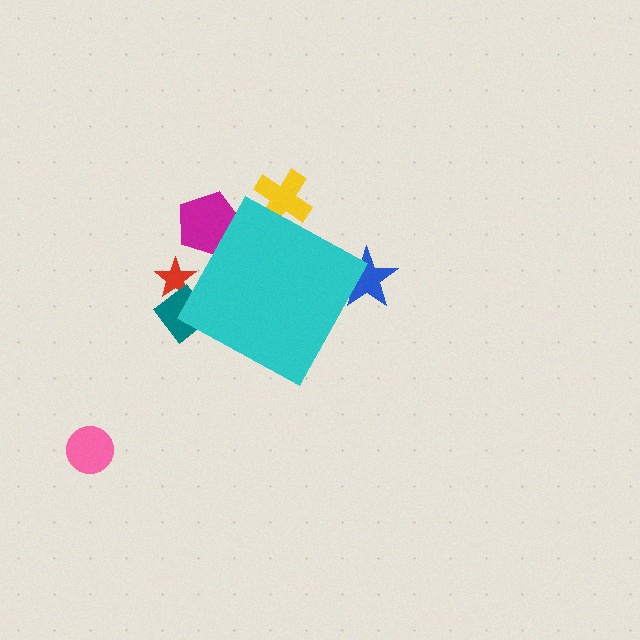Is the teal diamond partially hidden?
Yes, the teal diamond is partially hidden behind the cyan diamond.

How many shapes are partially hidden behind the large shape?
5 shapes are partially hidden.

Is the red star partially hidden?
Yes, the red star is partially hidden behind the cyan diamond.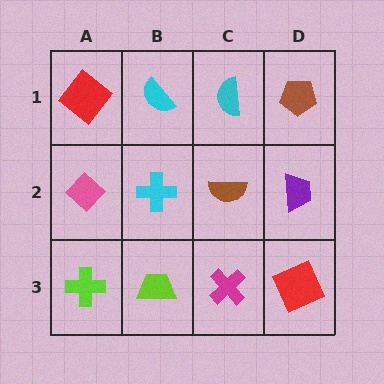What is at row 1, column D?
A brown pentagon.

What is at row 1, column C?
A cyan semicircle.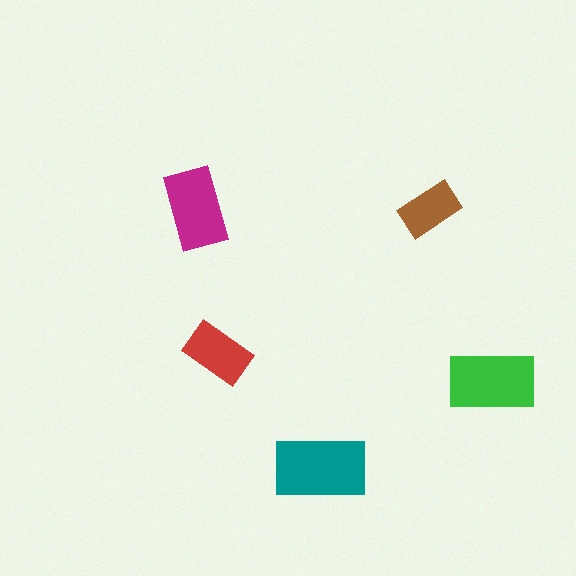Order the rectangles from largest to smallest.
the teal one, the green one, the magenta one, the red one, the brown one.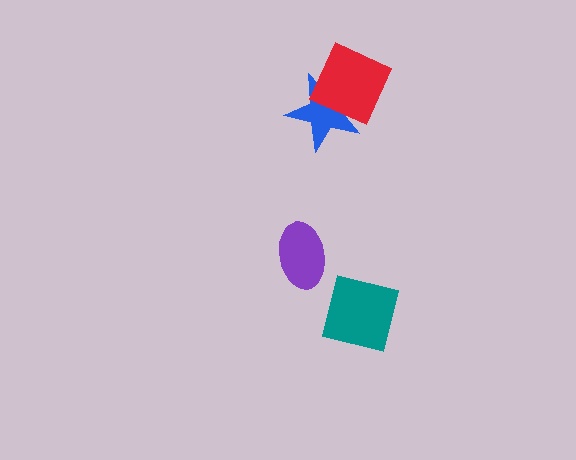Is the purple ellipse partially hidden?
No, no other shape covers it.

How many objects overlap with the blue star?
1 object overlaps with the blue star.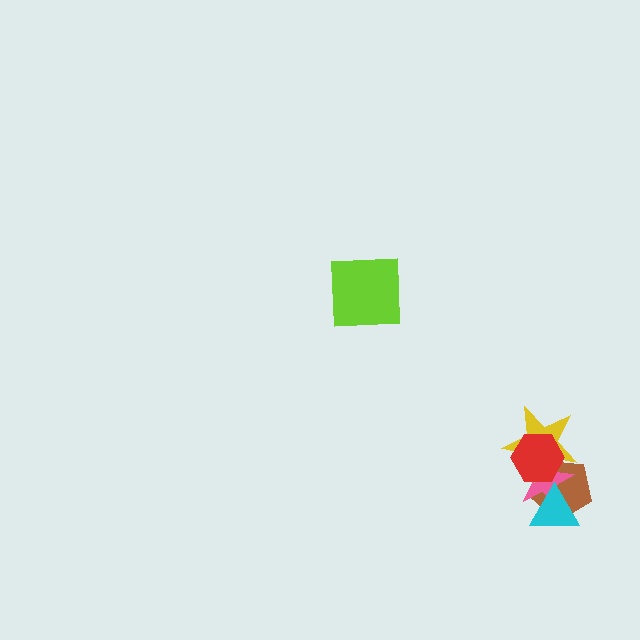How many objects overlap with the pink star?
4 objects overlap with the pink star.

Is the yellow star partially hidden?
Yes, it is partially covered by another shape.